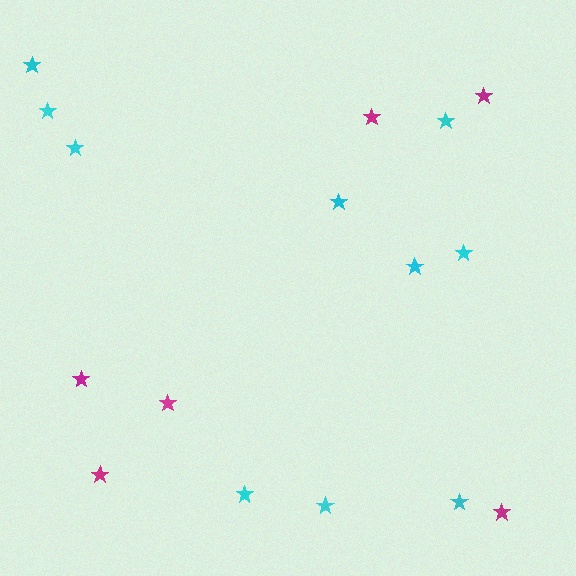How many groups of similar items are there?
There are 2 groups: one group of magenta stars (6) and one group of cyan stars (10).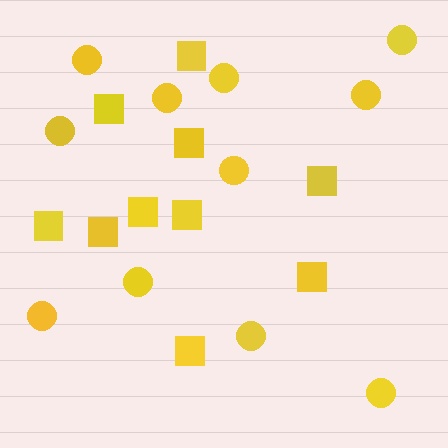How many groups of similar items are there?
There are 2 groups: one group of circles (11) and one group of squares (10).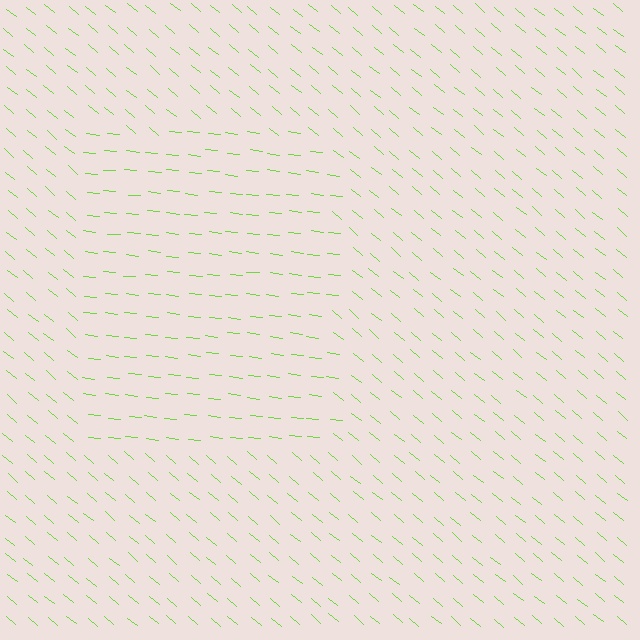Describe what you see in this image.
The image is filled with small lime line segments. A rectangle region in the image has lines oriented differently from the surrounding lines, creating a visible texture boundary.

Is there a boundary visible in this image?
Yes, there is a texture boundary formed by a change in line orientation.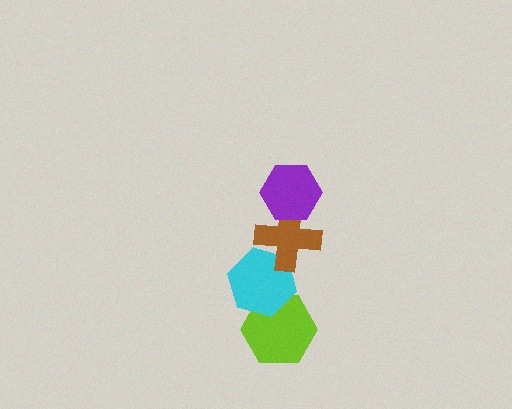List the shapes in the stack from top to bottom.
From top to bottom: the purple hexagon, the brown cross, the cyan hexagon, the lime hexagon.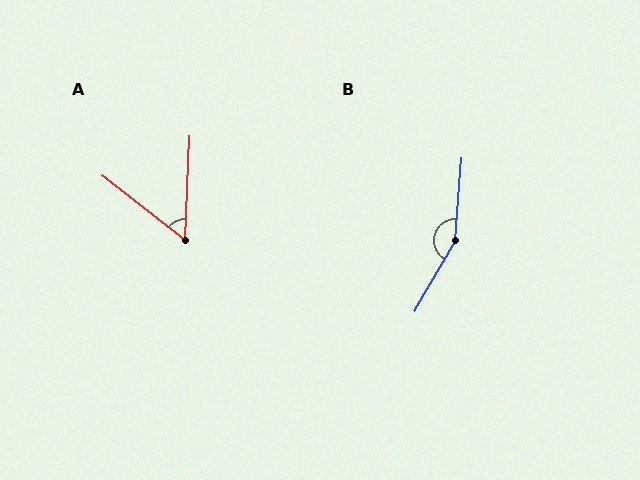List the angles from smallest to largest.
A (54°), B (154°).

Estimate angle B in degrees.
Approximately 154 degrees.